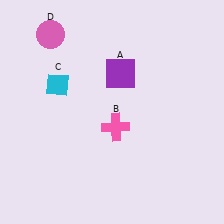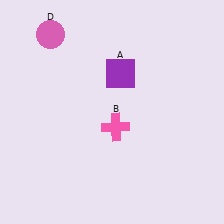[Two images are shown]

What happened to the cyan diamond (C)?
The cyan diamond (C) was removed in Image 2. It was in the top-left area of Image 1.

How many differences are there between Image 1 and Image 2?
There is 1 difference between the two images.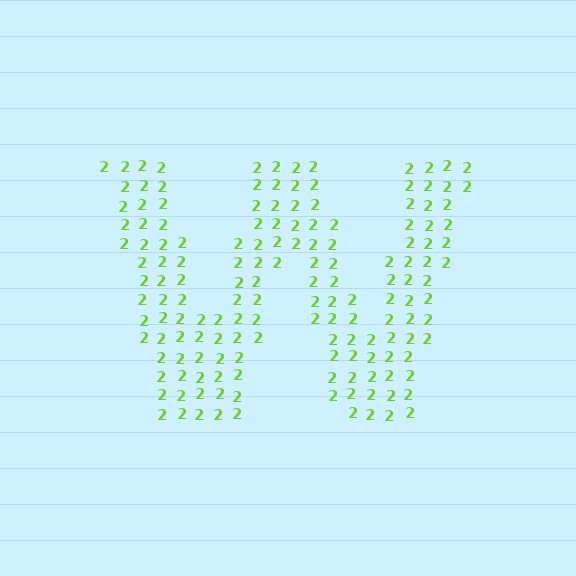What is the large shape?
The large shape is the letter W.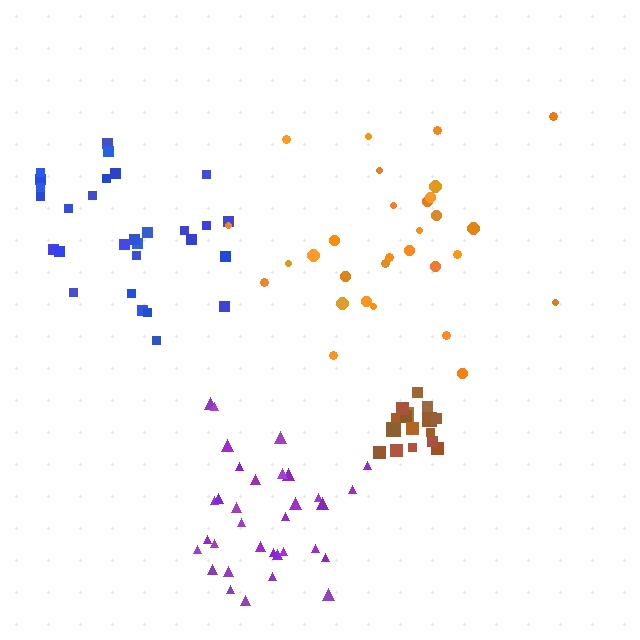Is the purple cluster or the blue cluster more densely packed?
Purple.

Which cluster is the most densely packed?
Brown.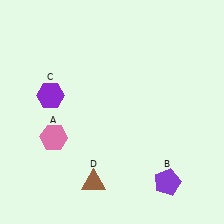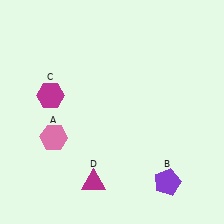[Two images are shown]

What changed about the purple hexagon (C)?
In Image 1, C is purple. In Image 2, it changed to magenta.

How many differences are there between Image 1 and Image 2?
There are 2 differences between the two images.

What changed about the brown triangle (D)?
In Image 1, D is brown. In Image 2, it changed to magenta.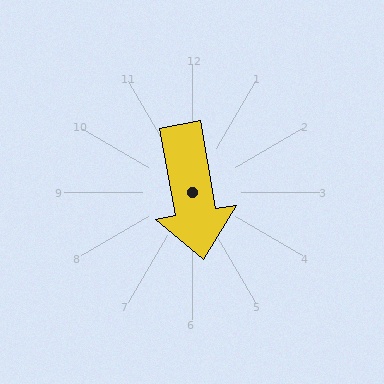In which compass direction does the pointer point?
South.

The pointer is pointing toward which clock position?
Roughly 6 o'clock.